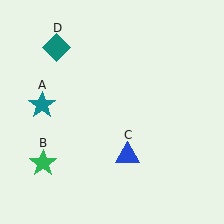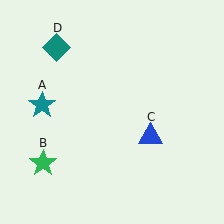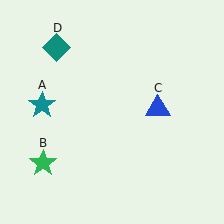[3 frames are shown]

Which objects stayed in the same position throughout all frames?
Teal star (object A) and green star (object B) and teal diamond (object D) remained stationary.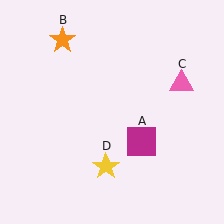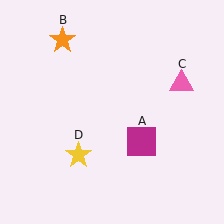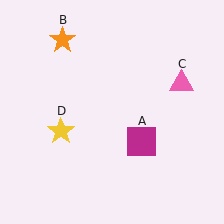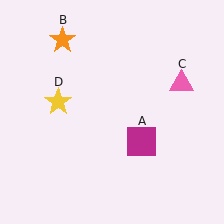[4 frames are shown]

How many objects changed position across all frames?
1 object changed position: yellow star (object D).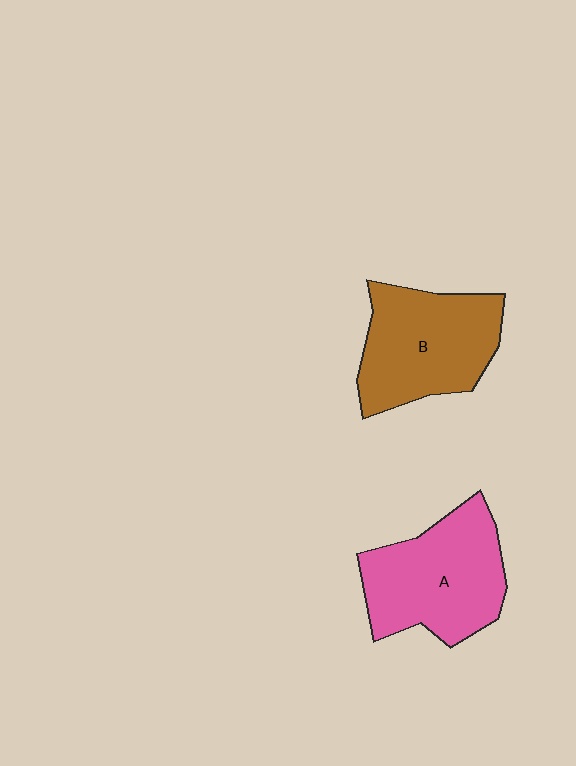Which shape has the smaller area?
Shape B (brown).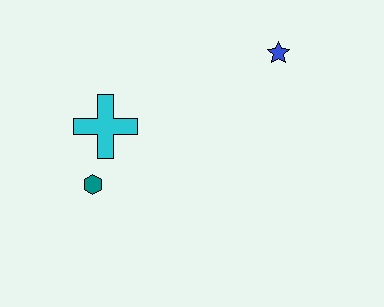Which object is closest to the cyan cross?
The teal hexagon is closest to the cyan cross.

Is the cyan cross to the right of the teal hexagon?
Yes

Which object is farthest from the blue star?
The teal hexagon is farthest from the blue star.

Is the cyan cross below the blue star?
Yes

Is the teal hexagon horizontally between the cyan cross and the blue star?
No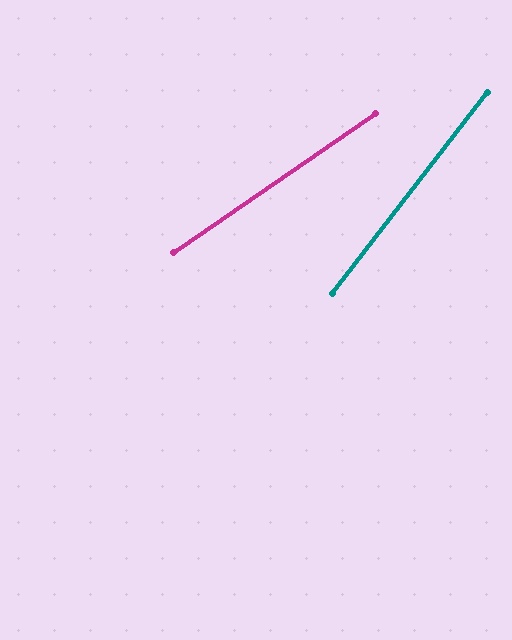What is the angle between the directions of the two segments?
Approximately 18 degrees.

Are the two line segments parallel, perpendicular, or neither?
Neither parallel nor perpendicular — they differ by about 18°.